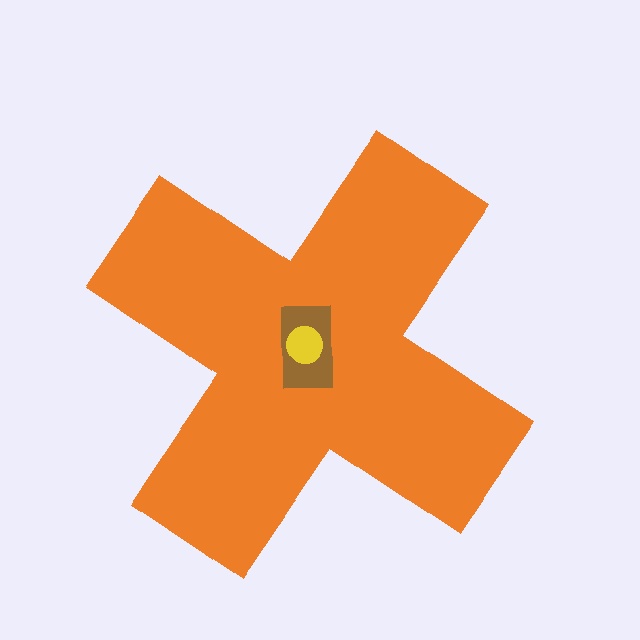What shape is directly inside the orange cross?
The brown rectangle.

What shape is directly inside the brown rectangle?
The yellow circle.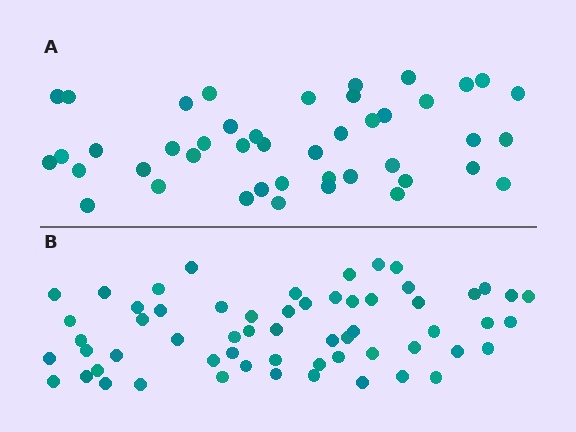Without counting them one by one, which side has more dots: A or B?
Region B (the bottom region) has more dots.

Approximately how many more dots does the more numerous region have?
Region B has approximately 15 more dots than region A.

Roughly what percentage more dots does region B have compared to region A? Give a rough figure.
About 35% more.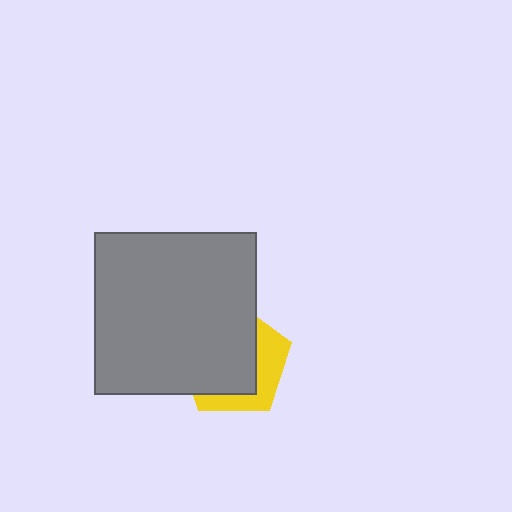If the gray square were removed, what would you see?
You would see the complete yellow pentagon.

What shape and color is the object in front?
The object in front is a gray square.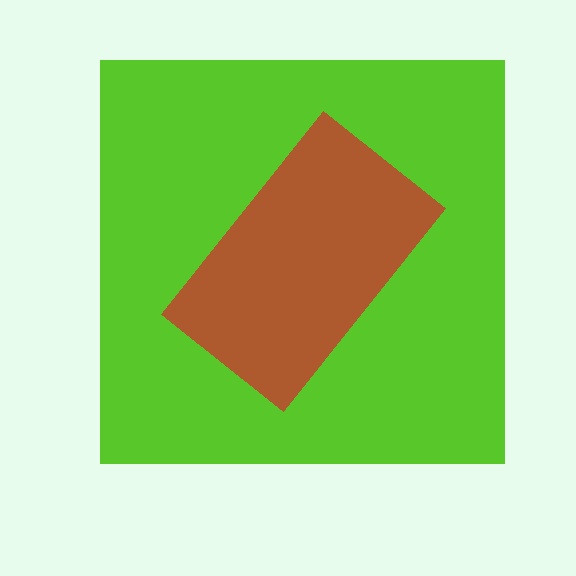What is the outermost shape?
The lime square.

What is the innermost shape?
The brown rectangle.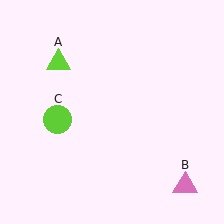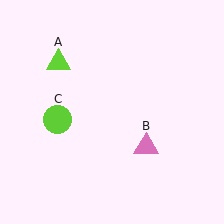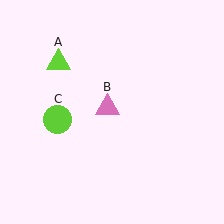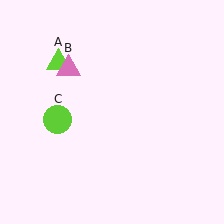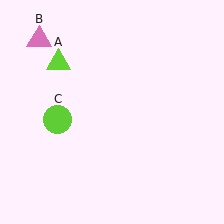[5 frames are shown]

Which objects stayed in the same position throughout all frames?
Lime triangle (object A) and lime circle (object C) remained stationary.